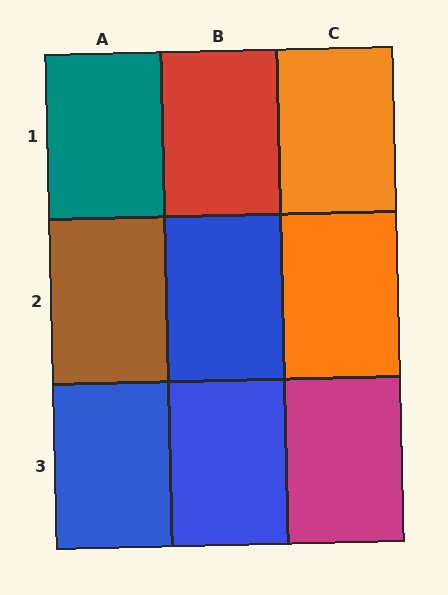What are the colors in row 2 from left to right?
Brown, blue, orange.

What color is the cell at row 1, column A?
Teal.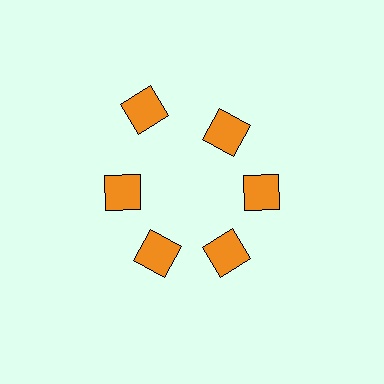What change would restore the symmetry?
The symmetry would be restored by moving it inward, back onto the ring so that all 6 diamonds sit at equal angles and equal distance from the center.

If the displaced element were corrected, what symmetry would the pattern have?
It would have 6-fold rotational symmetry — the pattern would map onto itself every 60 degrees.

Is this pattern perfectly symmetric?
No. The 6 orange diamonds are arranged in a ring, but one element near the 11 o'clock position is pushed outward from the center, breaking the 6-fold rotational symmetry.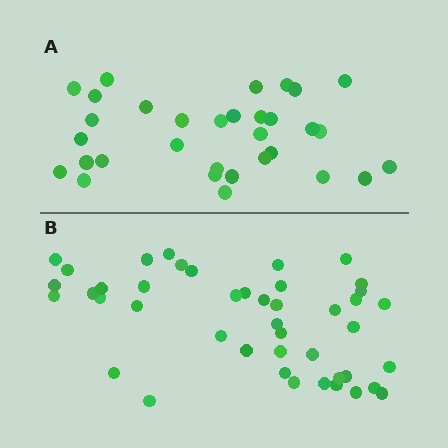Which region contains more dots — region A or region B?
Region B (the bottom region) has more dots.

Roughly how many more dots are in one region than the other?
Region B has roughly 12 or so more dots than region A.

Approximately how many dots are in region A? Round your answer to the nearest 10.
About 30 dots. (The exact count is 32, which rounds to 30.)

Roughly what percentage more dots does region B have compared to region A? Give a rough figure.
About 40% more.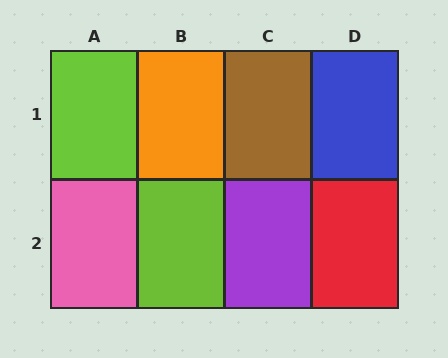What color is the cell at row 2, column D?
Red.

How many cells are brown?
1 cell is brown.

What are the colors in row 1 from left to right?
Lime, orange, brown, blue.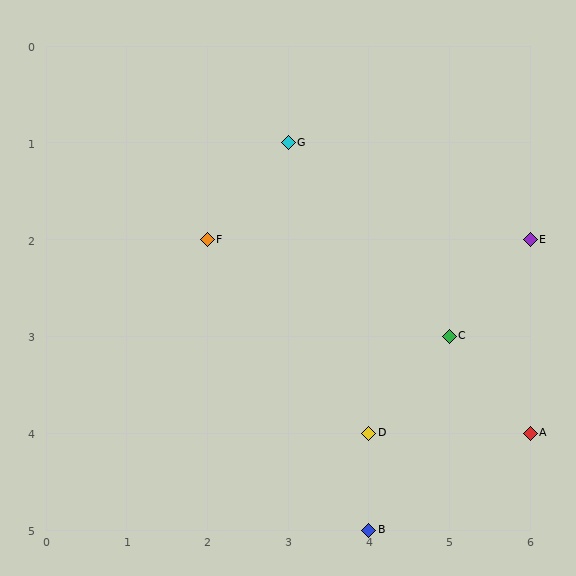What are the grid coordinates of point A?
Point A is at grid coordinates (6, 4).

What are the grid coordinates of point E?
Point E is at grid coordinates (6, 2).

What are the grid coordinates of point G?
Point G is at grid coordinates (3, 1).